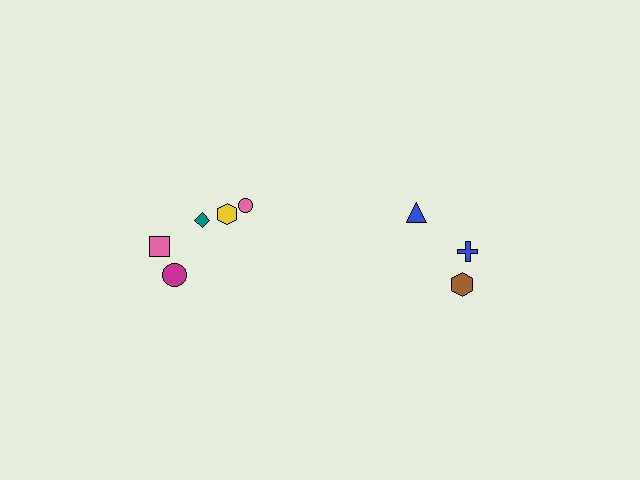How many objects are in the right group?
There are 3 objects.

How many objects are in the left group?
There are 5 objects.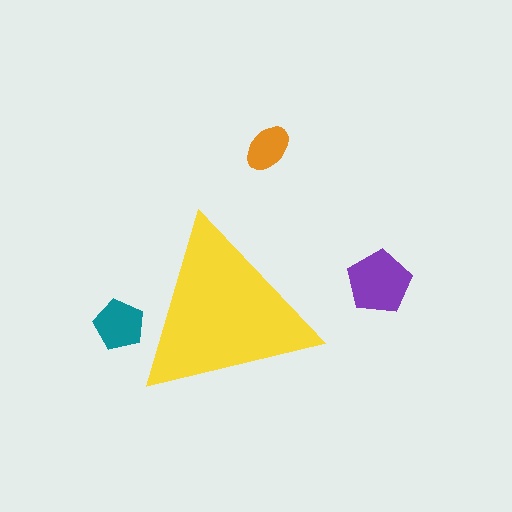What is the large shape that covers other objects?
A yellow triangle.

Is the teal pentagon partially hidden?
Yes, the teal pentagon is partially hidden behind the yellow triangle.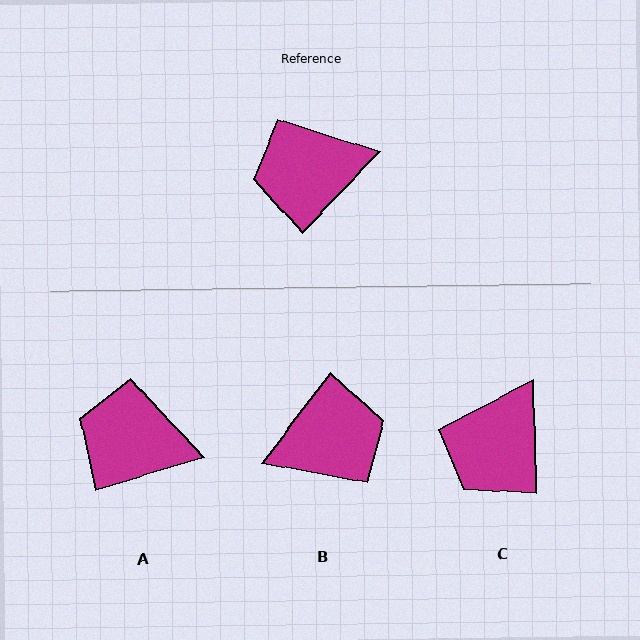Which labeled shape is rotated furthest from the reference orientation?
B, about 173 degrees away.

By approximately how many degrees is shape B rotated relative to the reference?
Approximately 173 degrees clockwise.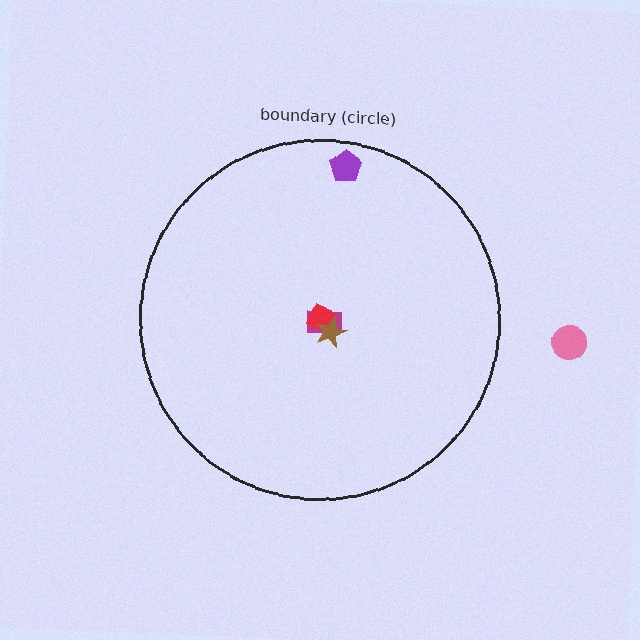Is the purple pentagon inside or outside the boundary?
Inside.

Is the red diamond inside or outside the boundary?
Inside.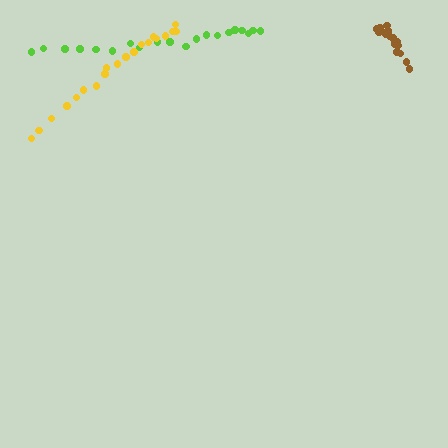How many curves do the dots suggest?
There are 3 distinct paths.